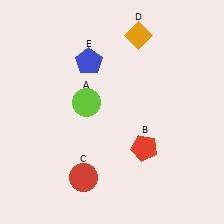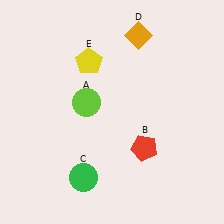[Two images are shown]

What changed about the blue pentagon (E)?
In Image 1, E is blue. In Image 2, it changed to yellow.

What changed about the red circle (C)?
In Image 1, C is red. In Image 2, it changed to green.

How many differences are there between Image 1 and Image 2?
There are 2 differences between the two images.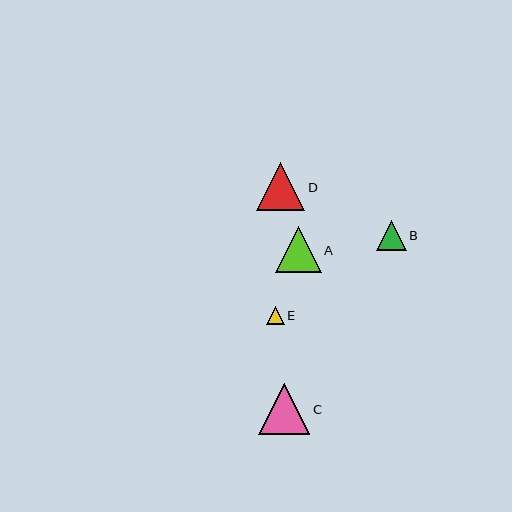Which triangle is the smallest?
Triangle E is the smallest with a size of approximately 18 pixels.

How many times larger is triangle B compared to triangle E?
Triangle B is approximately 1.7 times the size of triangle E.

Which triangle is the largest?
Triangle C is the largest with a size of approximately 51 pixels.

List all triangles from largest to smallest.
From largest to smallest: C, D, A, B, E.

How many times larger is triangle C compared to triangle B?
Triangle C is approximately 1.7 times the size of triangle B.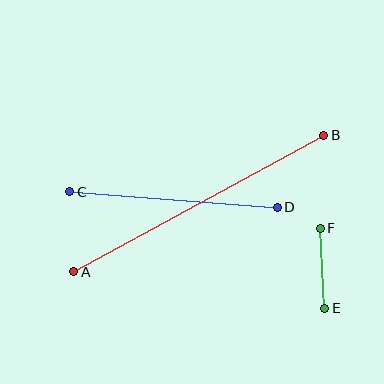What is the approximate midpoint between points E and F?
The midpoint is at approximately (323, 268) pixels.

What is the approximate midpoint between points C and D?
The midpoint is at approximately (174, 200) pixels.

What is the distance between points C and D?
The distance is approximately 208 pixels.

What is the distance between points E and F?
The distance is approximately 81 pixels.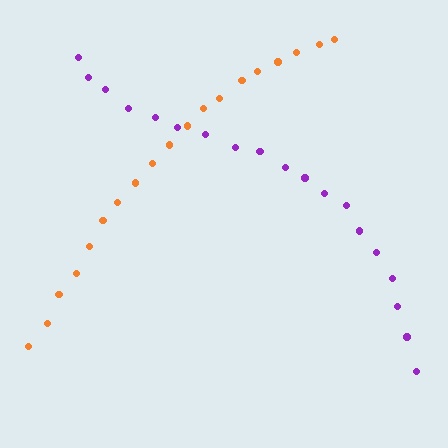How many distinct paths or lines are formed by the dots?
There are 2 distinct paths.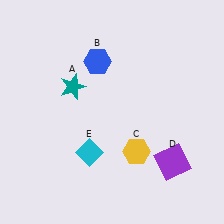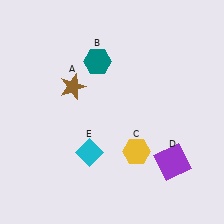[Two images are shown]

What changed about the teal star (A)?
In Image 1, A is teal. In Image 2, it changed to brown.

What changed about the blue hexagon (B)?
In Image 1, B is blue. In Image 2, it changed to teal.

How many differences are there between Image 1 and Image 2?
There are 2 differences between the two images.